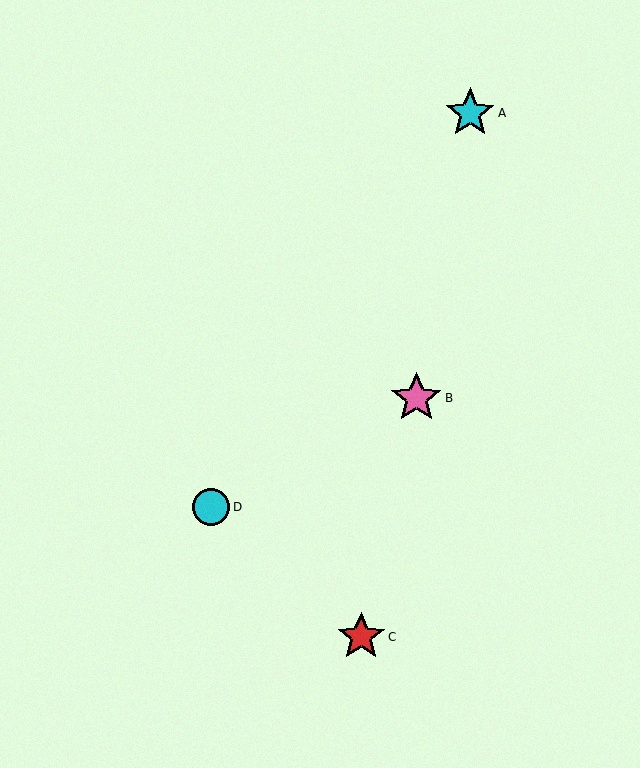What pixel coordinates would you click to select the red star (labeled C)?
Click at (361, 637) to select the red star C.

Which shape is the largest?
The pink star (labeled B) is the largest.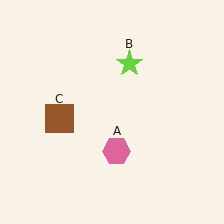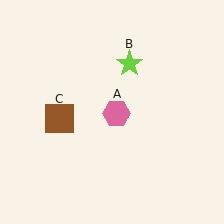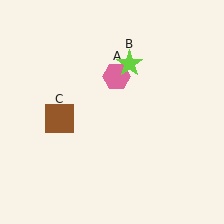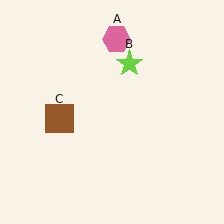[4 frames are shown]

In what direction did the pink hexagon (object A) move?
The pink hexagon (object A) moved up.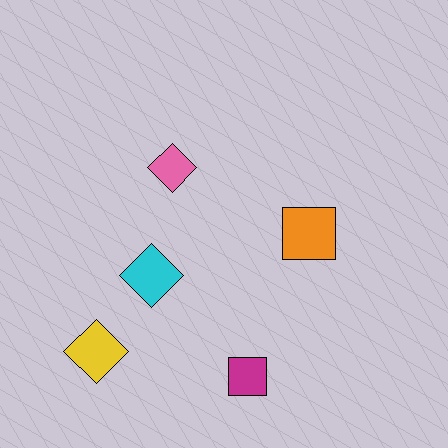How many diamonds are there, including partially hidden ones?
There are 3 diamonds.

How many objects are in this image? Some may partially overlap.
There are 5 objects.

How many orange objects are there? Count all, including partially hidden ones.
There is 1 orange object.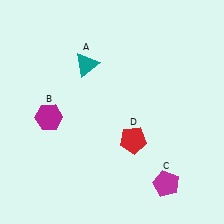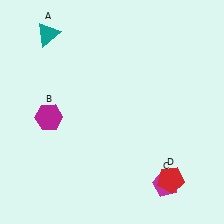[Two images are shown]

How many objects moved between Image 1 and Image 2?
2 objects moved between the two images.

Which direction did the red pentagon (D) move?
The red pentagon (D) moved down.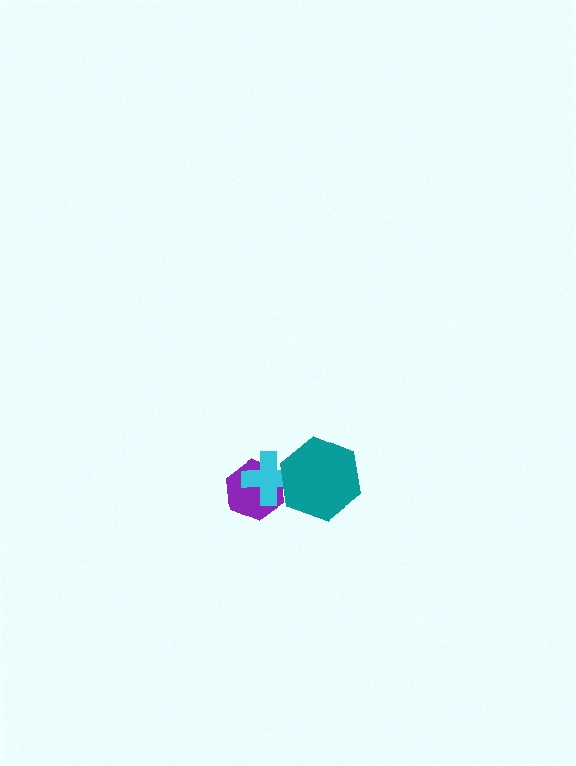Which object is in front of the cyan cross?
The teal hexagon is in front of the cyan cross.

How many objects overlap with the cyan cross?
2 objects overlap with the cyan cross.